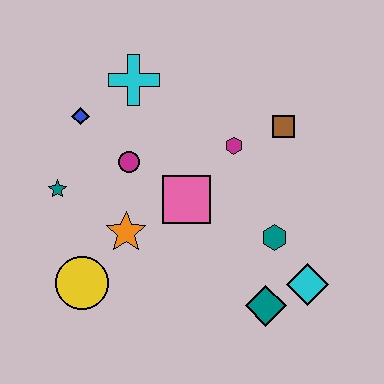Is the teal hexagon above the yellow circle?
Yes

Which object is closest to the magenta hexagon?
The brown square is closest to the magenta hexagon.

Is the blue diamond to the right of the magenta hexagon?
No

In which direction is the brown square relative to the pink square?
The brown square is to the right of the pink square.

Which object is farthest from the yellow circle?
The brown square is farthest from the yellow circle.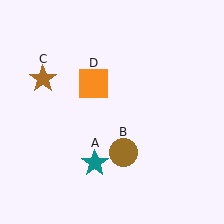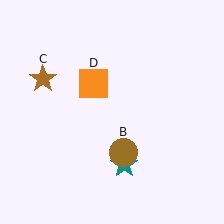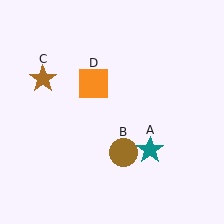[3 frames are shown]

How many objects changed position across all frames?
1 object changed position: teal star (object A).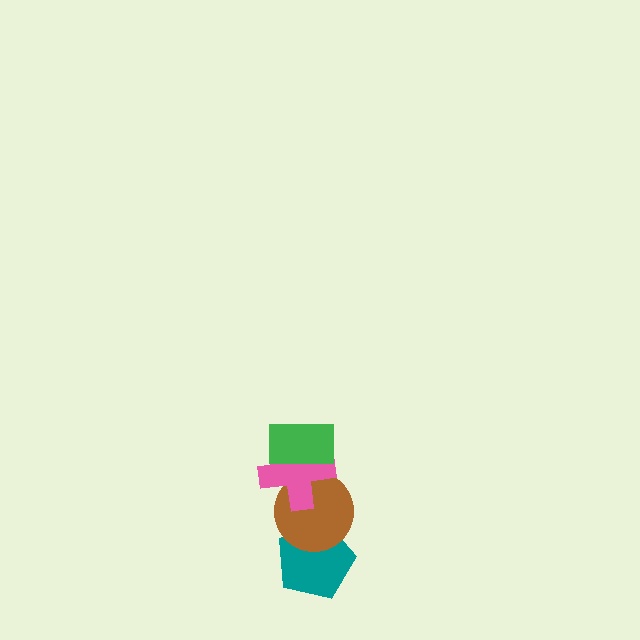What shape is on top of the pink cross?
The green rectangle is on top of the pink cross.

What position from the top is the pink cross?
The pink cross is 2nd from the top.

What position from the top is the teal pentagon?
The teal pentagon is 4th from the top.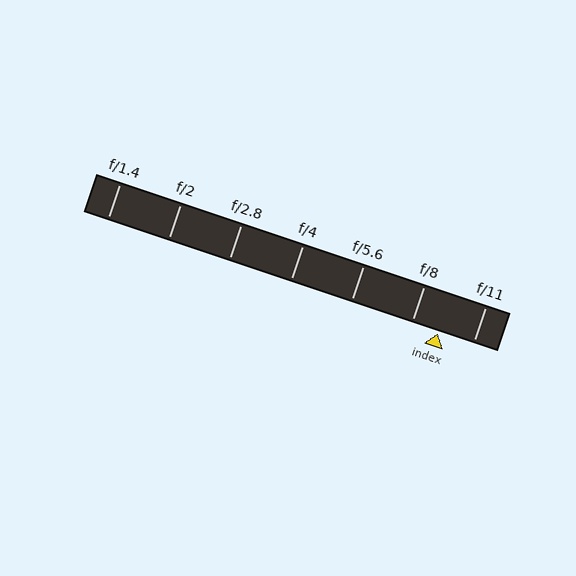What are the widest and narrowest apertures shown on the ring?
The widest aperture shown is f/1.4 and the narrowest is f/11.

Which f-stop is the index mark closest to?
The index mark is closest to f/8.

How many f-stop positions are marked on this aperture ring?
There are 7 f-stop positions marked.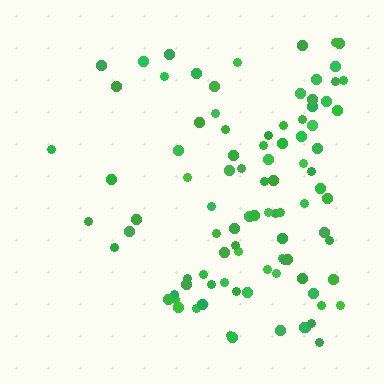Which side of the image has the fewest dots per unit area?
The left.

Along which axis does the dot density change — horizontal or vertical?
Horizontal.